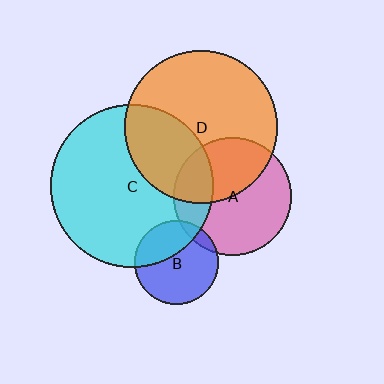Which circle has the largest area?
Circle C (cyan).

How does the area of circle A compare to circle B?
Approximately 2.0 times.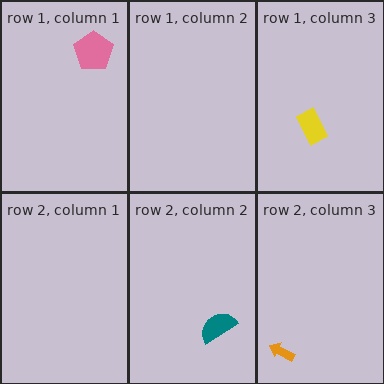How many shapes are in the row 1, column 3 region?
1.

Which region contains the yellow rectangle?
The row 1, column 3 region.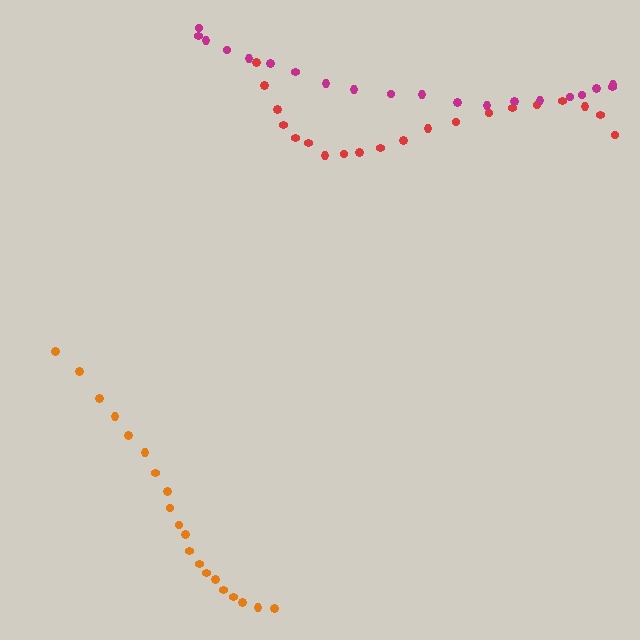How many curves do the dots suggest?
There are 3 distinct paths.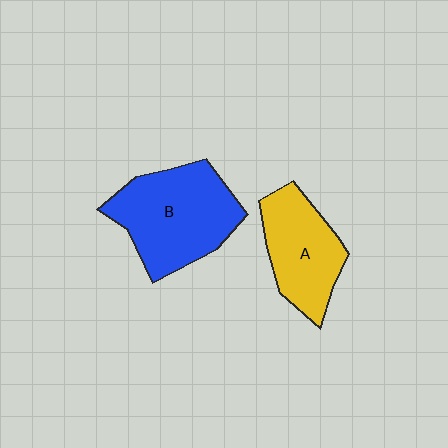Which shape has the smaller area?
Shape A (yellow).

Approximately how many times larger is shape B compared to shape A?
Approximately 1.4 times.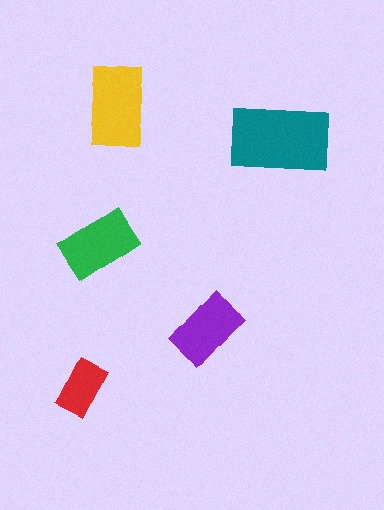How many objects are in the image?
There are 5 objects in the image.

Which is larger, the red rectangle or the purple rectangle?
The purple one.